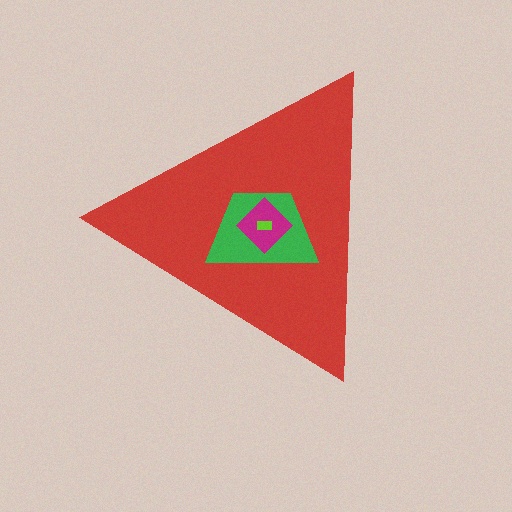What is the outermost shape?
The red triangle.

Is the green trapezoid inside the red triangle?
Yes.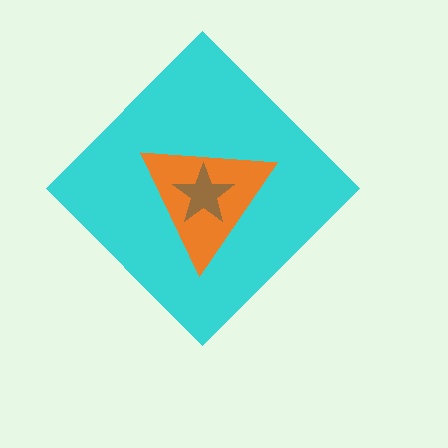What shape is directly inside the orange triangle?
The brown star.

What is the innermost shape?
The brown star.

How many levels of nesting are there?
3.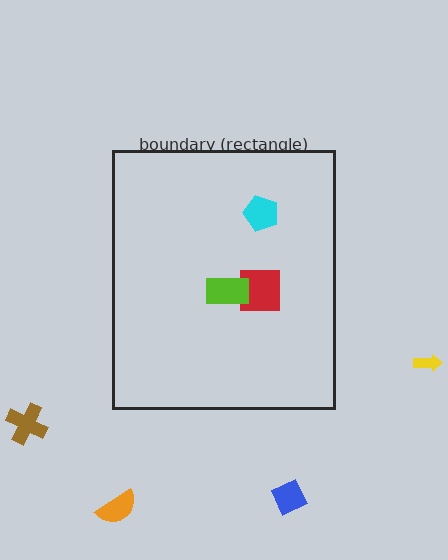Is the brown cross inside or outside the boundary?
Outside.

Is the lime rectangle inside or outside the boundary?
Inside.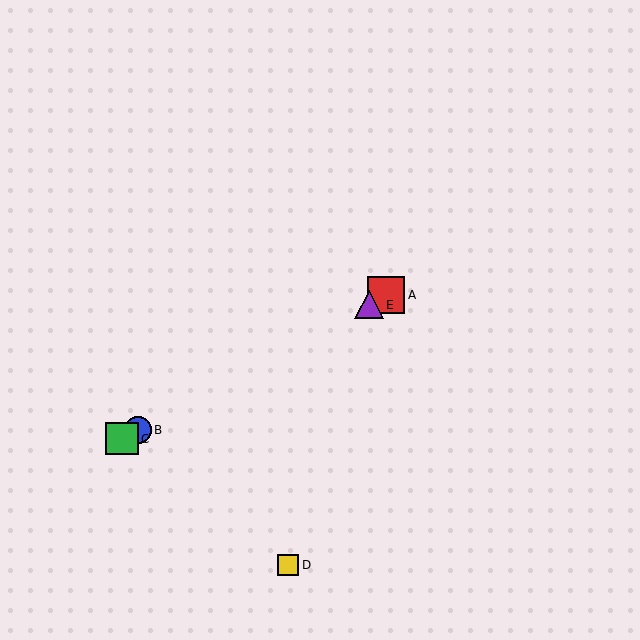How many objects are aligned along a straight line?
4 objects (A, B, C, E) are aligned along a straight line.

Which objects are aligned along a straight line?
Objects A, B, C, E are aligned along a straight line.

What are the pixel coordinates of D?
Object D is at (288, 565).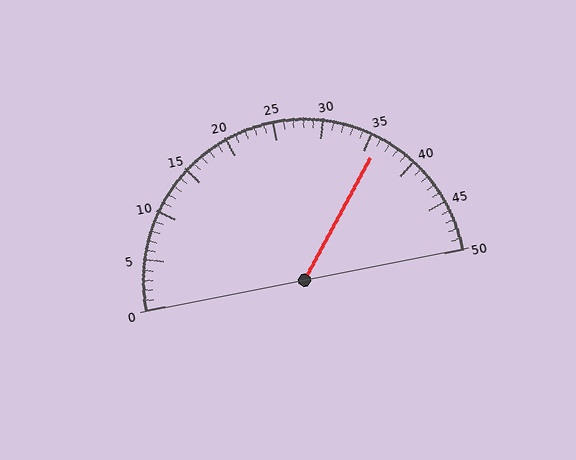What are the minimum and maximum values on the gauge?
The gauge ranges from 0 to 50.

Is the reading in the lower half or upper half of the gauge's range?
The reading is in the upper half of the range (0 to 50).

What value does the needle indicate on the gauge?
The needle indicates approximately 36.